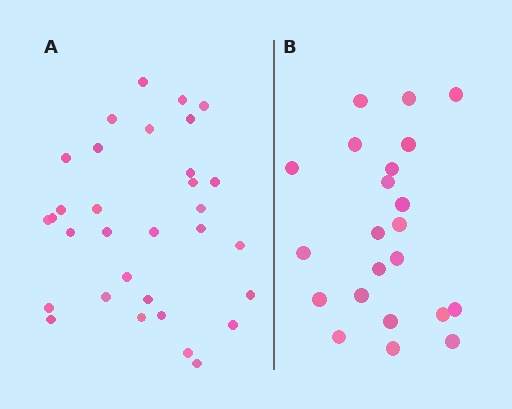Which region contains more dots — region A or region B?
Region A (the left region) has more dots.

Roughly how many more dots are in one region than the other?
Region A has roughly 10 or so more dots than region B.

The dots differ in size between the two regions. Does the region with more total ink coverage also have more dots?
No. Region B has more total ink coverage because its dots are larger, but region A actually contains more individual dots. Total area can be misleading — the number of items is what matters here.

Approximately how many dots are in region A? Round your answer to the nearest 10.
About 30 dots. (The exact count is 32, which rounds to 30.)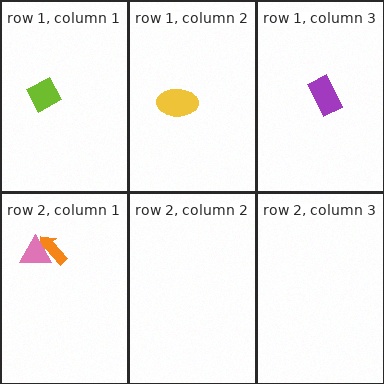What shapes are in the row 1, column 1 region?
The lime diamond.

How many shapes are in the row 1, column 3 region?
1.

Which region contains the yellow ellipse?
The row 1, column 2 region.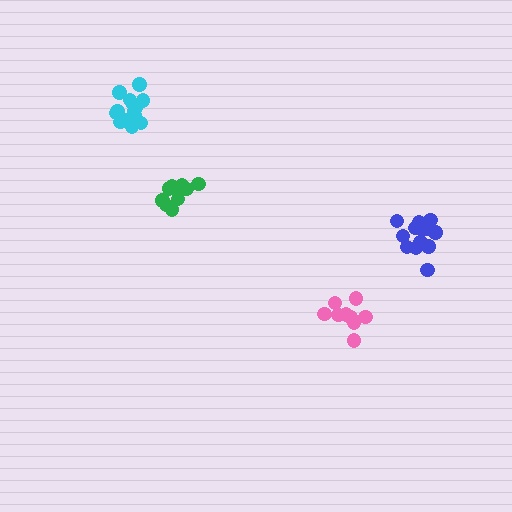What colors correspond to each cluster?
The clusters are colored: pink, blue, green, cyan.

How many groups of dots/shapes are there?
There are 4 groups.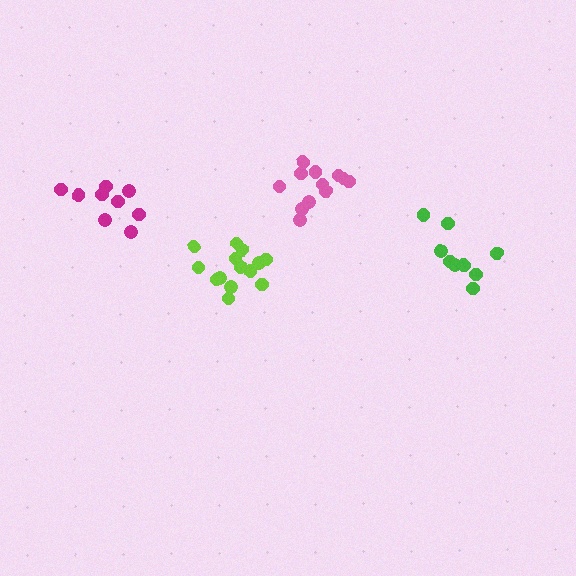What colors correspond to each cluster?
The clusters are colored: magenta, pink, lime, green.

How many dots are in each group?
Group 1: 9 dots, Group 2: 12 dots, Group 3: 14 dots, Group 4: 10 dots (45 total).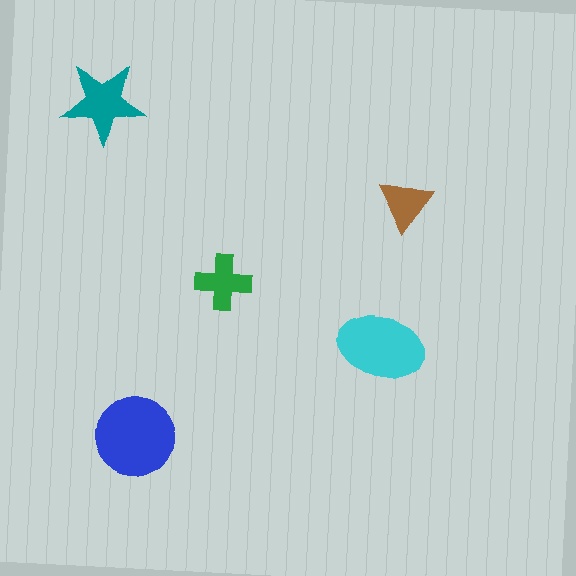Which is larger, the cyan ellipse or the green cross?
The cyan ellipse.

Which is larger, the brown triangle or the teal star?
The teal star.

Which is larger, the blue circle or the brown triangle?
The blue circle.